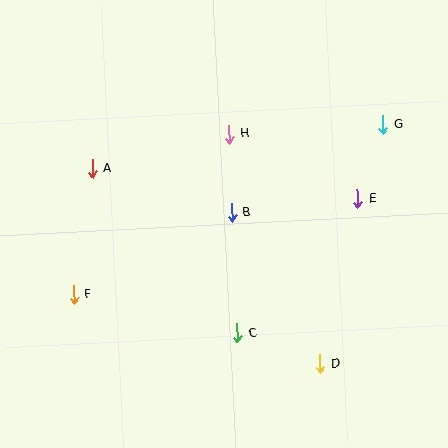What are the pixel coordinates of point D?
Point D is at (320, 364).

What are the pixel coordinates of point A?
Point A is at (92, 168).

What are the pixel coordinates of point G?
Point G is at (383, 125).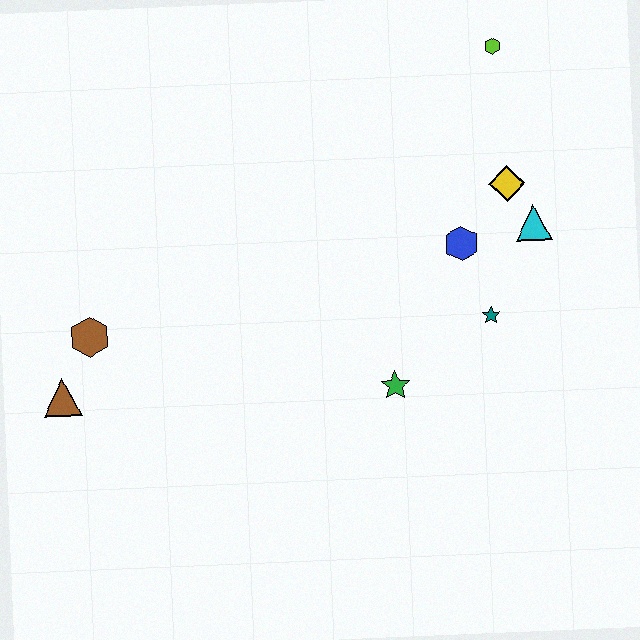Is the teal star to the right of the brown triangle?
Yes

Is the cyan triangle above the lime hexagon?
No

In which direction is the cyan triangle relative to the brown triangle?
The cyan triangle is to the right of the brown triangle.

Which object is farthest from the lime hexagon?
The brown triangle is farthest from the lime hexagon.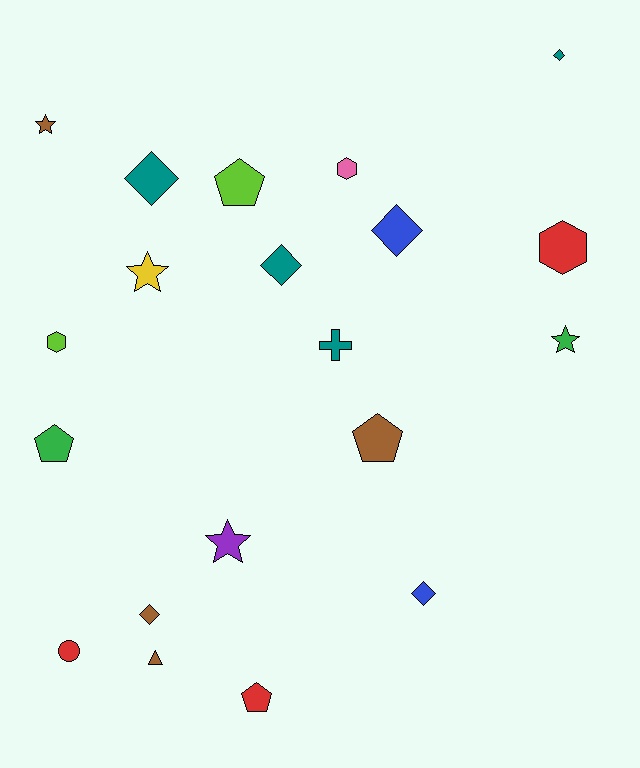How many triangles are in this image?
There is 1 triangle.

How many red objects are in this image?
There are 3 red objects.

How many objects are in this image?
There are 20 objects.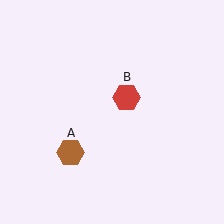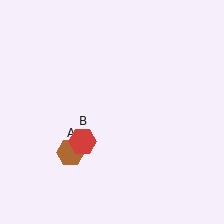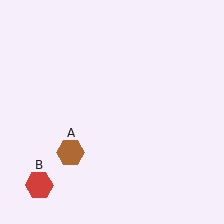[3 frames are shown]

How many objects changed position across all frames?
1 object changed position: red hexagon (object B).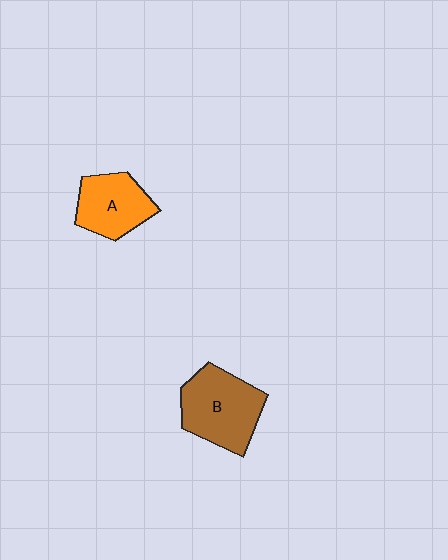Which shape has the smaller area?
Shape A (orange).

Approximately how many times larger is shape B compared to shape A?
Approximately 1.3 times.